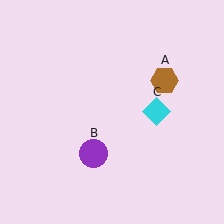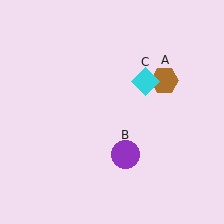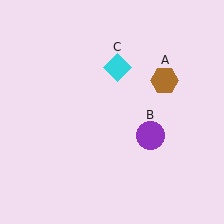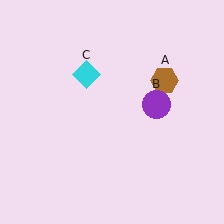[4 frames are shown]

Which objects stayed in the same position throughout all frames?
Brown hexagon (object A) remained stationary.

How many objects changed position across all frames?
2 objects changed position: purple circle (object B), cyan diamond (object C).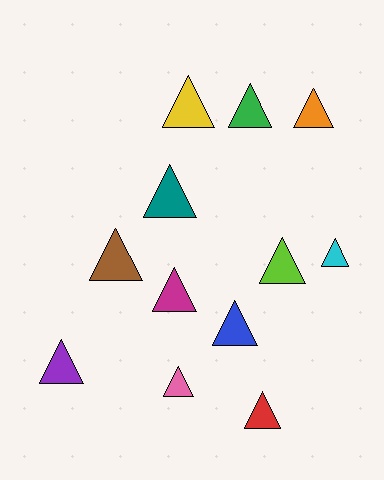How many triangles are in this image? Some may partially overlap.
There are 12 triangles.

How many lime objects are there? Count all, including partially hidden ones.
There is 1 lime object.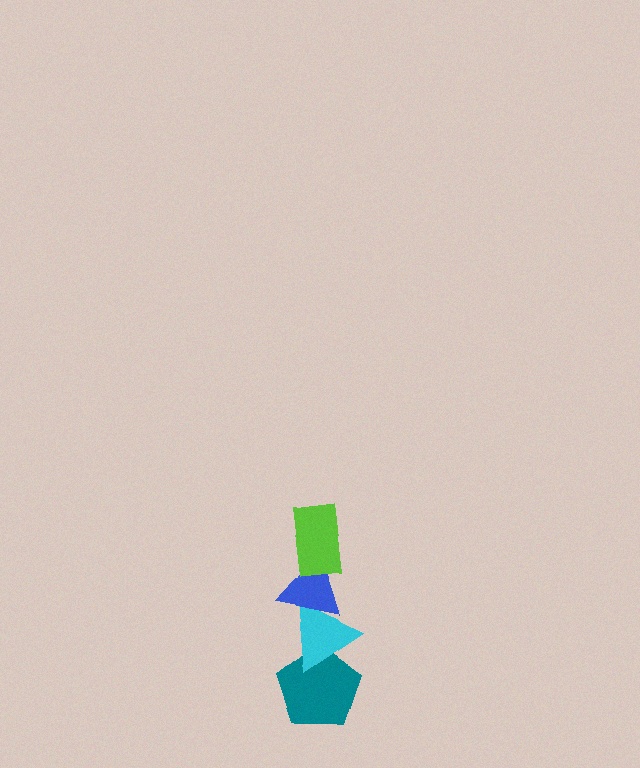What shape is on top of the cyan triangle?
The blue triangle is on top of the cyan triangle.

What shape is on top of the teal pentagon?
The cyan triangle is on top of the teal pentagon.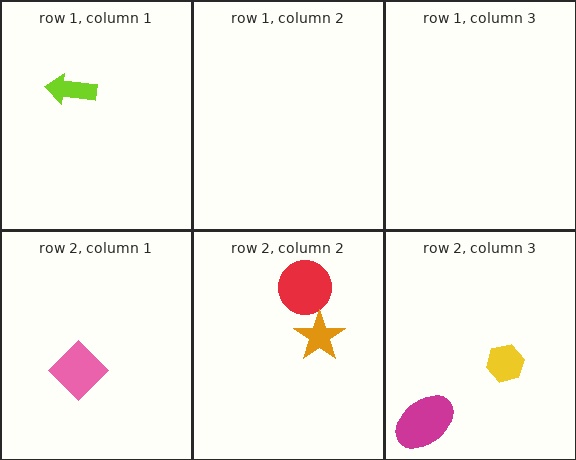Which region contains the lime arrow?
The row 1, column 1 region.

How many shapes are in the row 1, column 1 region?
1.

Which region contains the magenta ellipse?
The row 2, column 3 region.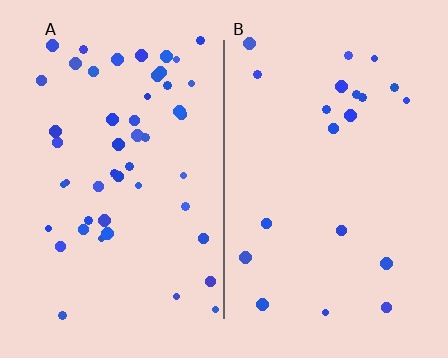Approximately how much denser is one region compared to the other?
Approximately 2.4× — region A over region B.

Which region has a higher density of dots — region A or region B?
A (the left).